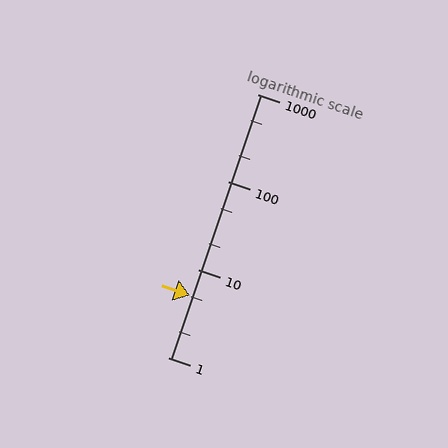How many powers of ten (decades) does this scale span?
The scale spans 3 decades, from 1 to 1000.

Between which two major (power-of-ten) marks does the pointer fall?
The pointer is between 1 and 10.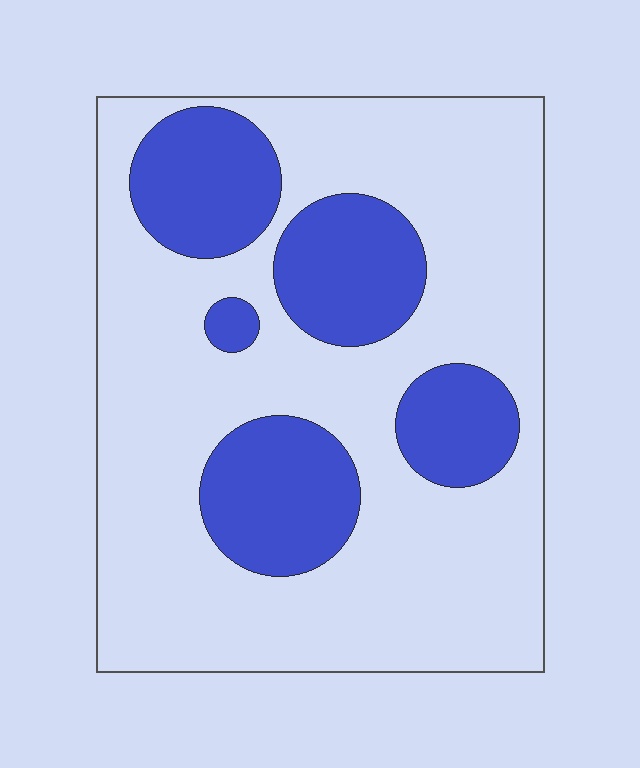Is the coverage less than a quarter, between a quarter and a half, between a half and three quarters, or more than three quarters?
Between a quarter and a half.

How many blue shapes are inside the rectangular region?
5.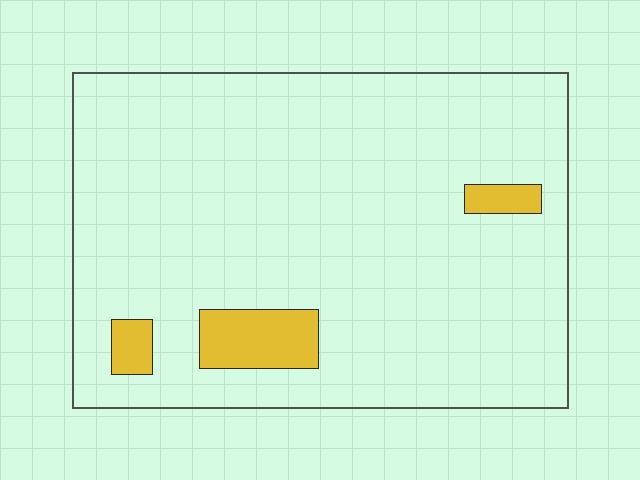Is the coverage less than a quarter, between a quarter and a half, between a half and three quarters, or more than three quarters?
Less than a quarter.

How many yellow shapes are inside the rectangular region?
3.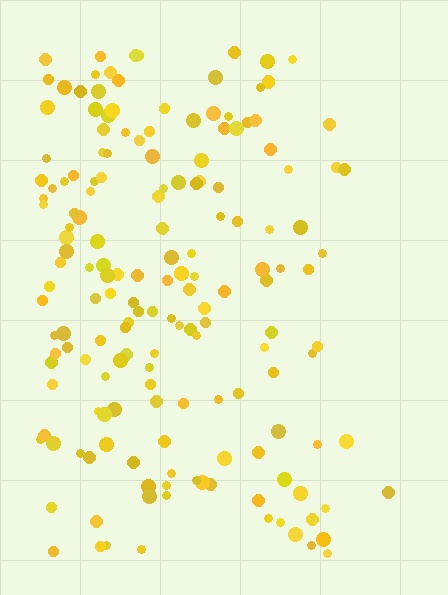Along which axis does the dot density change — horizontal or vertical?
Horizontal.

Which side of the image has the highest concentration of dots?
The left.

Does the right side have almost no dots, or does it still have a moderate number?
Still a moderate number, just noticeably fewer than the left.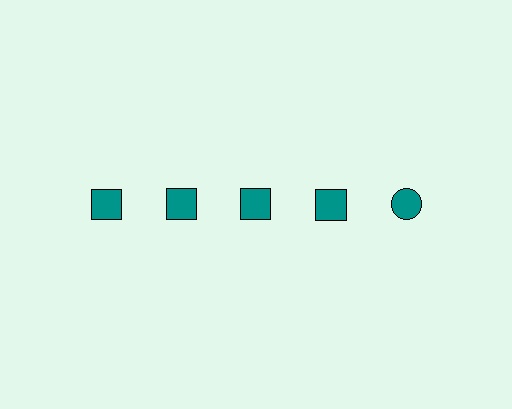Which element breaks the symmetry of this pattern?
The teal circle in the top row, rightmost column breaks the symmetry. All other shapes are teal squares.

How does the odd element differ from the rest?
It has a different shape: circle instead of square.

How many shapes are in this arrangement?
There are 5 shapes arranged in a grid pattern.